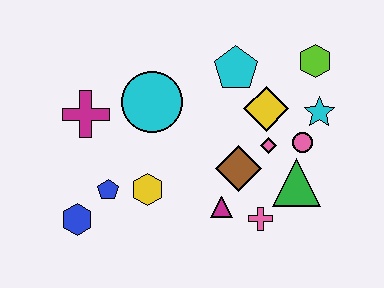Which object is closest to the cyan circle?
The magenta cross is closest to the cyan circle.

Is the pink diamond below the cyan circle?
Yes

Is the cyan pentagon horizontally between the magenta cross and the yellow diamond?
Yes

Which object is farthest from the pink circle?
The blue hexagon is farthest from the pink circle.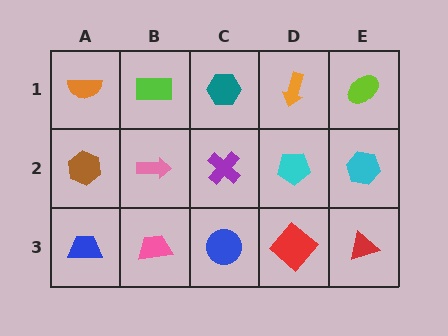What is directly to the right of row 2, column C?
A cyan pentagon.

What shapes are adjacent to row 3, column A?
A brown hexagon (row 2, column A), a pink trapezoid (row 3, column B).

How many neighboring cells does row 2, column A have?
3.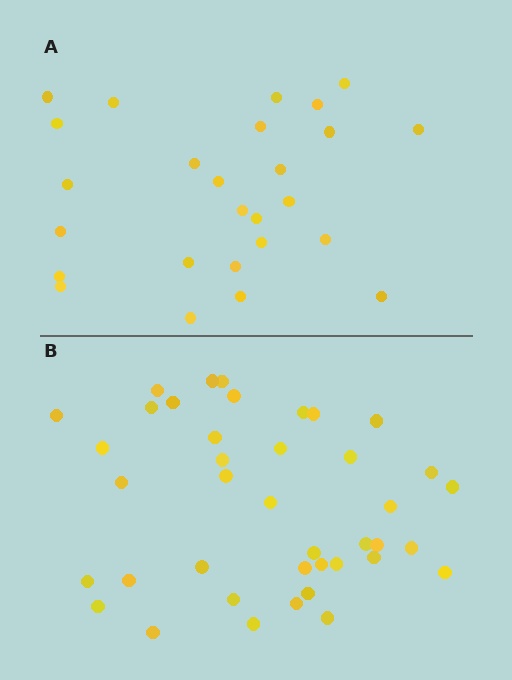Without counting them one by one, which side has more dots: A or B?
Region B (the bottom region) has more dots.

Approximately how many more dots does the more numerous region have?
Region B has approximately 15 more dots than region A.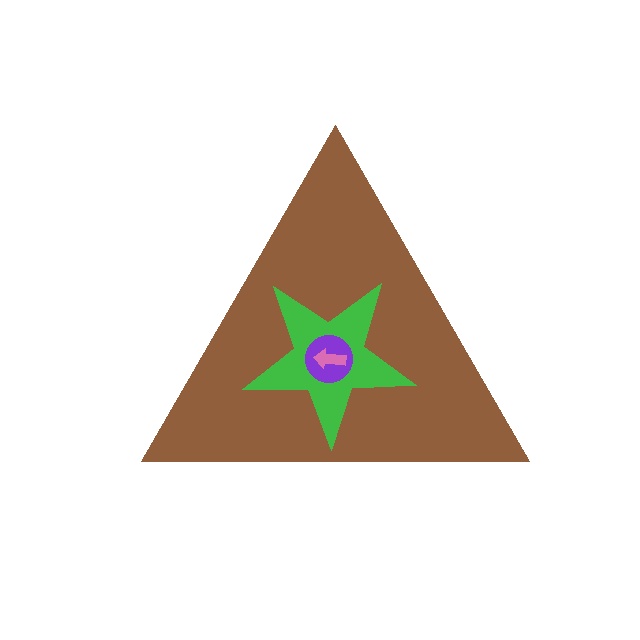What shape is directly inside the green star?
The purple circle.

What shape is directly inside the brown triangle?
The green star.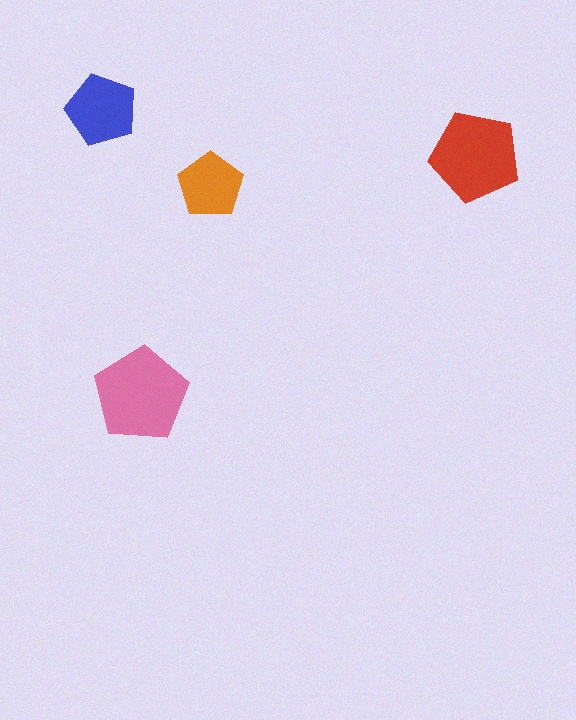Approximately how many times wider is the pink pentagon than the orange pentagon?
About 1.5 times wider.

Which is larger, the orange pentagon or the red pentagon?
The red one.